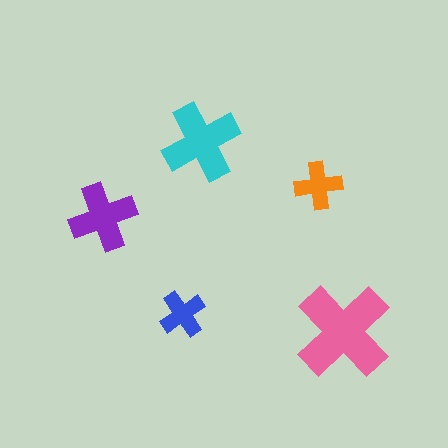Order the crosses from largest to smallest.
the pink one, the cyan one, the purple one, the orange one, the blue one.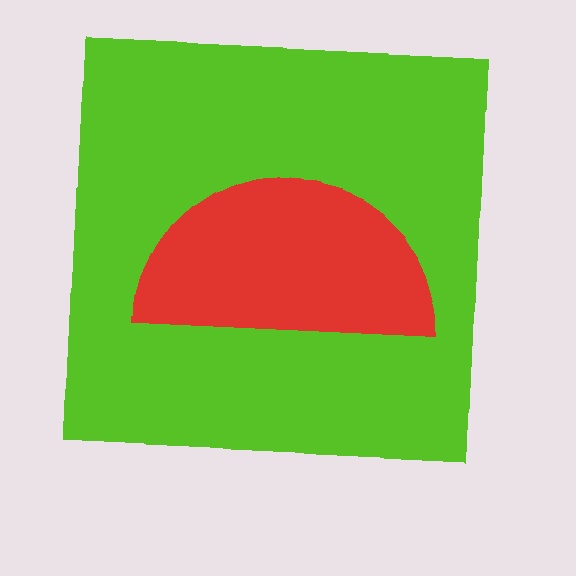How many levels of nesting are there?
2.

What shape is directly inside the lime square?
The red semicircle.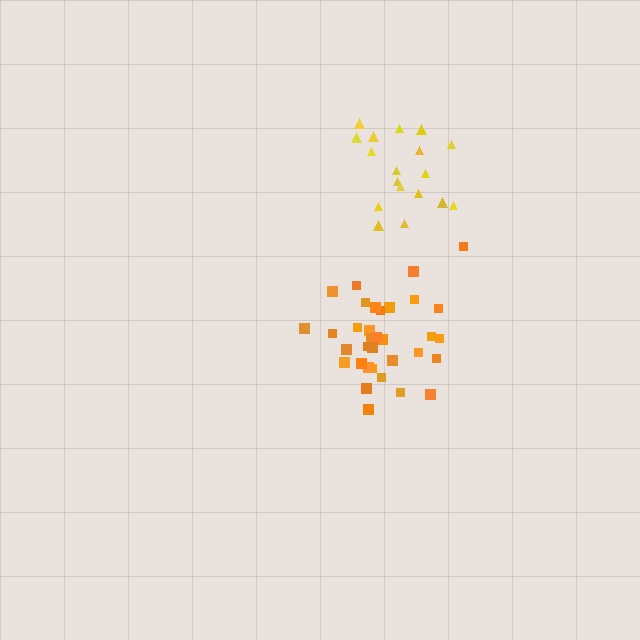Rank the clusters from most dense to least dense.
orange, yellow.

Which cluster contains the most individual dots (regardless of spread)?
Orange (35).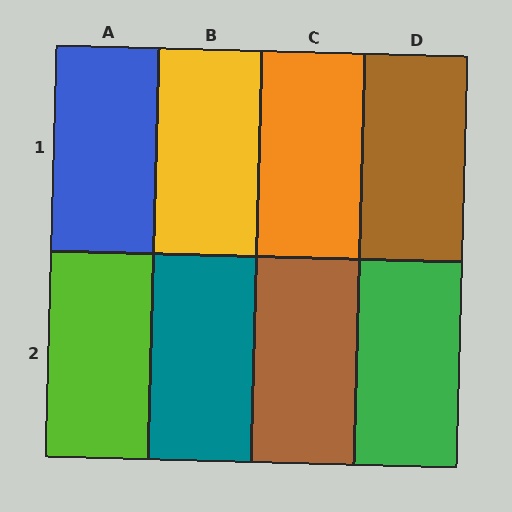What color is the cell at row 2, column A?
Lime.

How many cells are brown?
2 cells are brown.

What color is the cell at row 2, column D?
Green.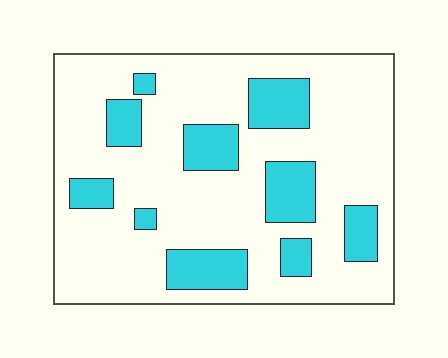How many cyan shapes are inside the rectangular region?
10.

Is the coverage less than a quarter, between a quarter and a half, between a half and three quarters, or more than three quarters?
Less than a quarter.